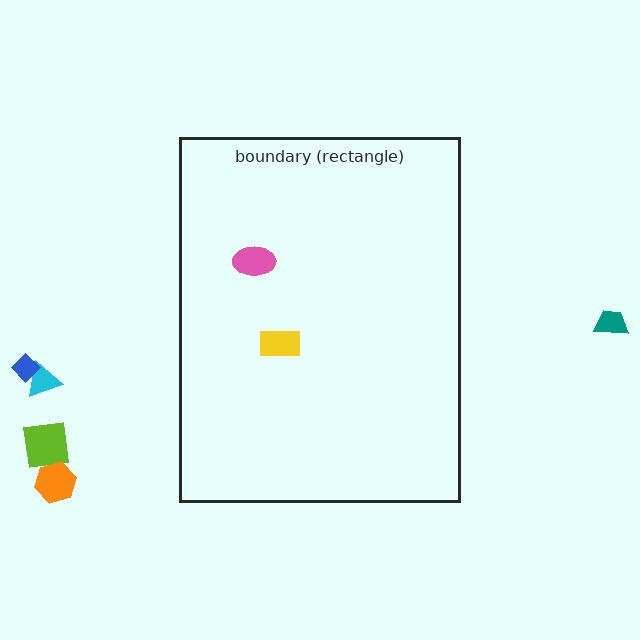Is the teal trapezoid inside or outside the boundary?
Outside.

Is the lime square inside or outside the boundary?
Outside.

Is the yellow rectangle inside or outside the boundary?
Inside.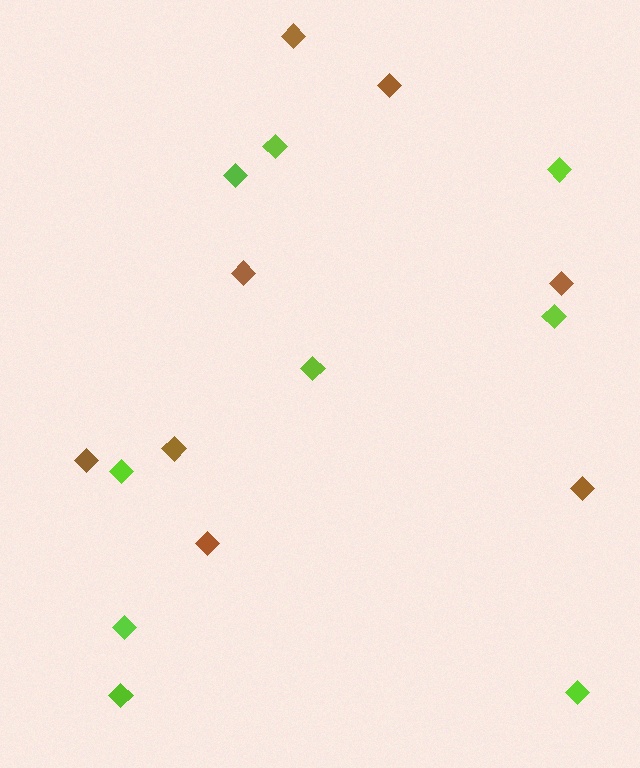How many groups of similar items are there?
There are 2 groups: one group of lime diamonds (9) and one group of brown diamonds (8).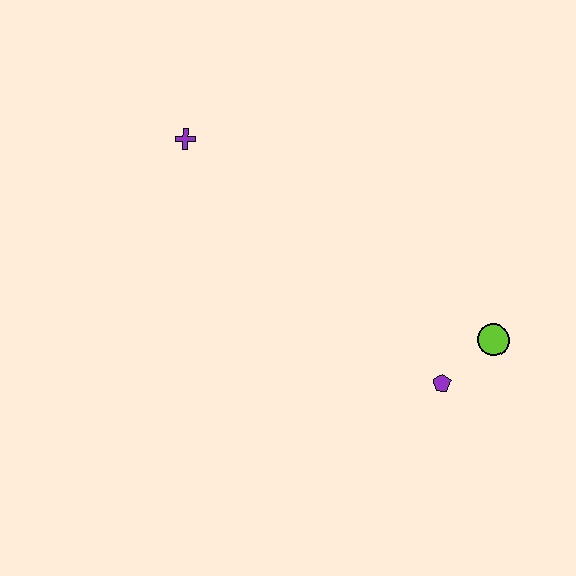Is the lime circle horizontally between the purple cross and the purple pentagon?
No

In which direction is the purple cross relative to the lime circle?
The purple cross is to the left of the lime circle.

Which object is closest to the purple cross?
The purple pentagon is closest to the purple cross.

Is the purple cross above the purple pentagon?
Yes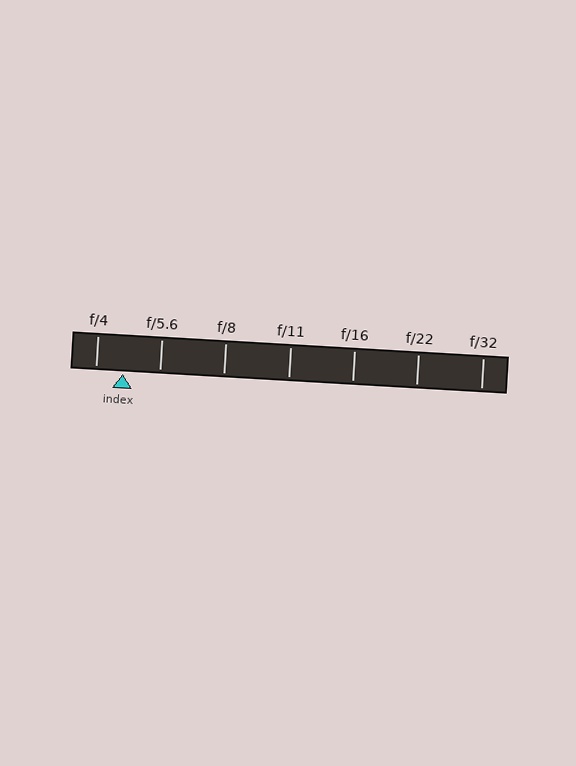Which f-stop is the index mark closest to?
The index mark is closest to f/4.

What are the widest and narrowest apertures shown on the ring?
The widest aperture shown is f/4 and the narrowest is f/32.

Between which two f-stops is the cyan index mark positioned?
The index mark is between f/4 and f/5.6.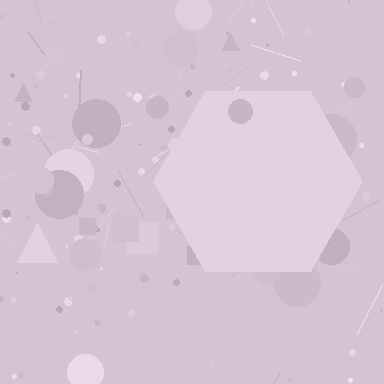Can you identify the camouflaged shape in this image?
The camouflaged shape is a hexagon.